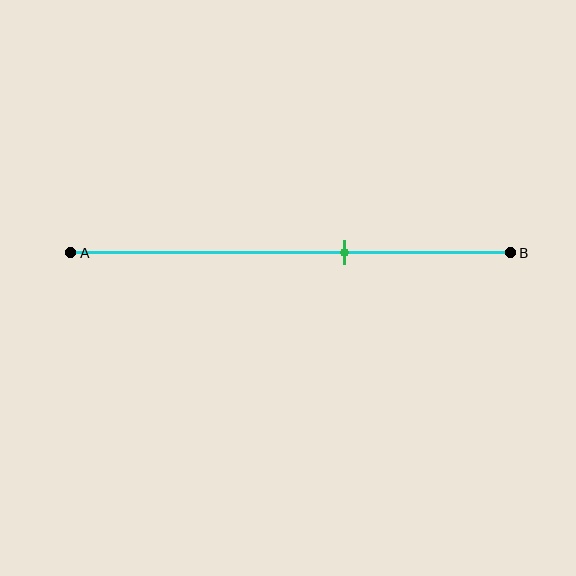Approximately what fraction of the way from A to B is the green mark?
The green mark is approximately 60% of the way from A to B.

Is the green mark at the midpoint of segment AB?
No, the mark is at about 60% from A, not at the 50% midpoint.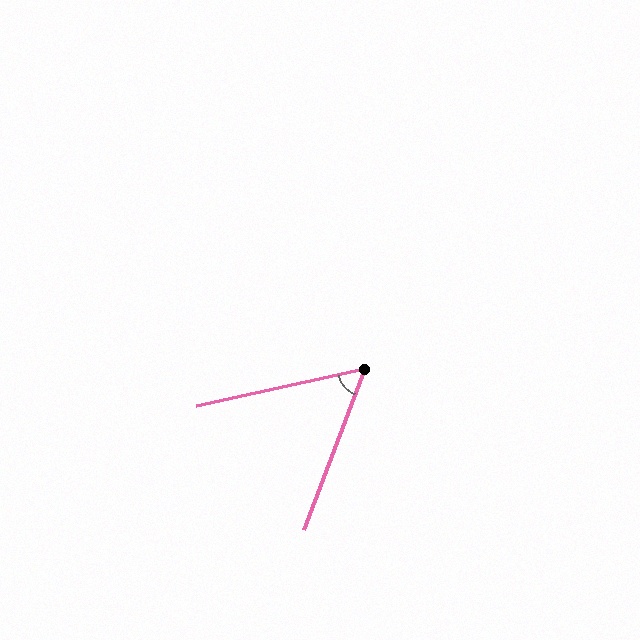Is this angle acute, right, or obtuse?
It is acute.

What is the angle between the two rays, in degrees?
Approximately 57 degrees.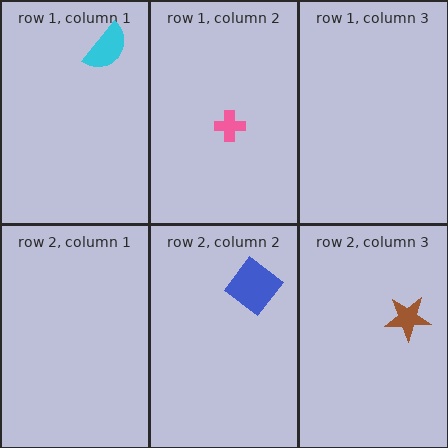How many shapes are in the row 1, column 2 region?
1.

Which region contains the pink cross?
The row 1, column 2 region.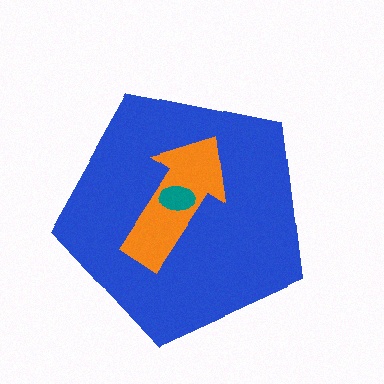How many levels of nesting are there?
3.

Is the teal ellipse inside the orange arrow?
Yes.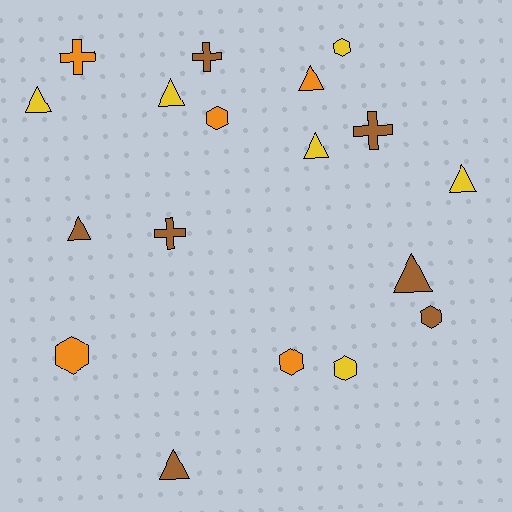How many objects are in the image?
There are 18 objects.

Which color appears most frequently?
Brown, with 7 objects.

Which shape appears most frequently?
Triangle, with 8 objects.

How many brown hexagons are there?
There is 1 brown hexagon.